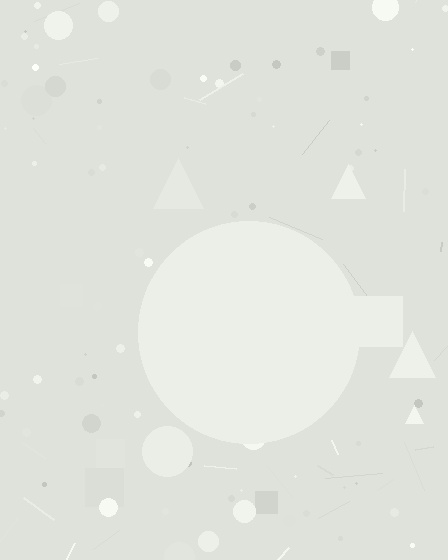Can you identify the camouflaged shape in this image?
The camouflaged shape is a circle.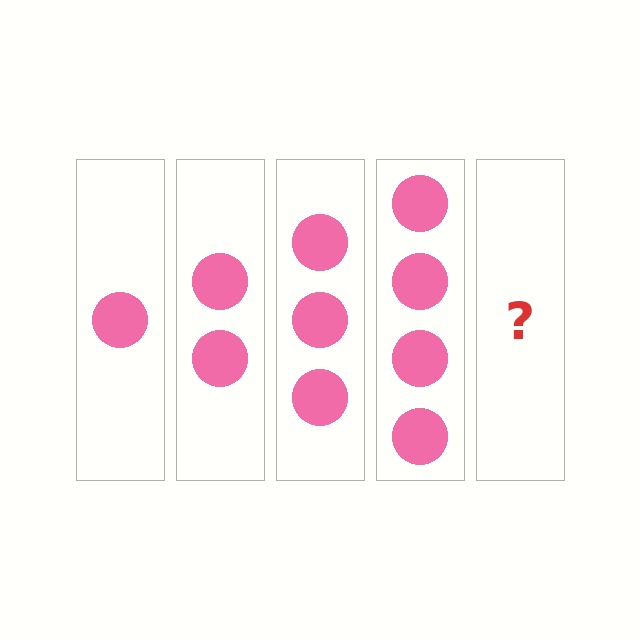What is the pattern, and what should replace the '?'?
The pattern is that each step adds one more circle. The '?' should be 5 circles.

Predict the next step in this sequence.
The next step is 5 circles.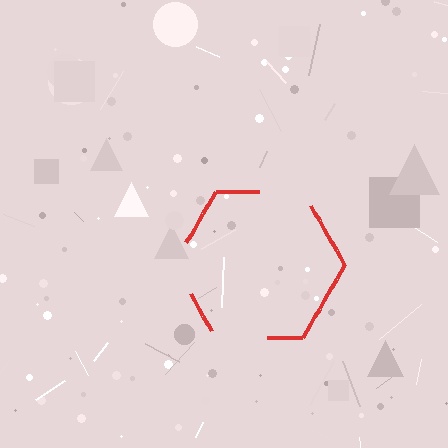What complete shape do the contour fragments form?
The contour fragments form a hexagon.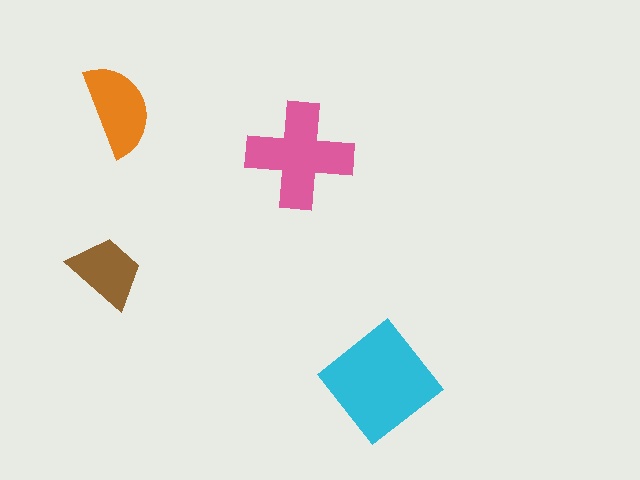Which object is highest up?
The orange semicircle is topmost.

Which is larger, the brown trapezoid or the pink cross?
The pink cross.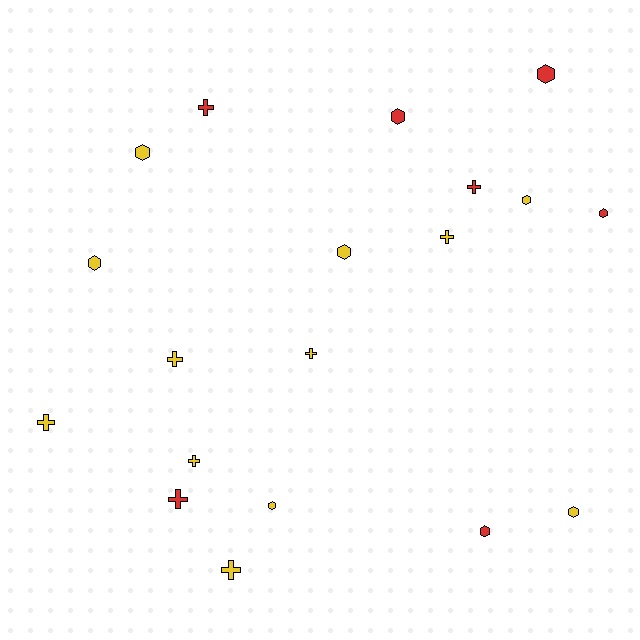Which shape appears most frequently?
Hexagon, with 10 objects.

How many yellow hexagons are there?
There are 6 yellow hexagons.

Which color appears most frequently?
Yellow, with 12 objects.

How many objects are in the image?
There are 19 objects.